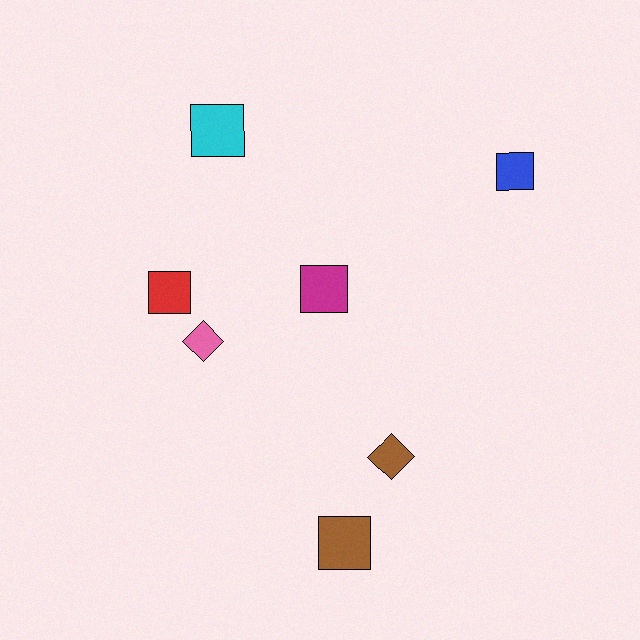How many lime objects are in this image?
There are no lime objects.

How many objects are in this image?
There are 7 objects.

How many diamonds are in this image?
There are 2 diamonds.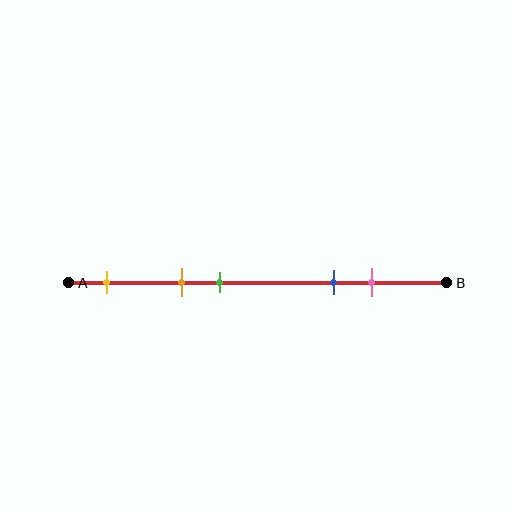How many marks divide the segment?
There are 5 marks dividing the segment.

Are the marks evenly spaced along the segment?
No, the marks are not evenly spaced.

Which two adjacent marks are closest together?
The orange and green marks are the closest adjacent pair.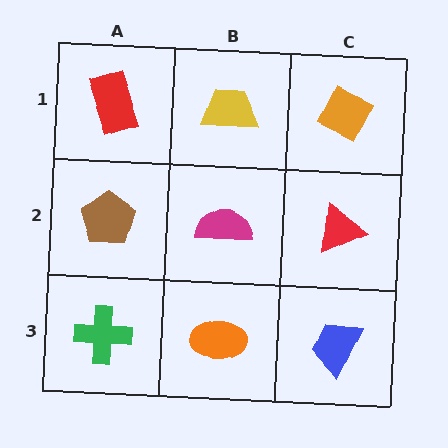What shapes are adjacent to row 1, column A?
A brown pentagon (row 2, column A), a yellow trapezoid (row 1, column B).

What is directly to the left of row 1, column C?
A yellow trapezoid.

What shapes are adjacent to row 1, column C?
A red triangle (row 2, column C), a yellow trapezoid (row 1, column B).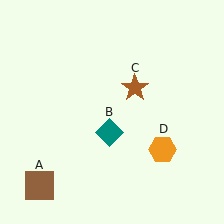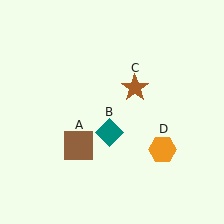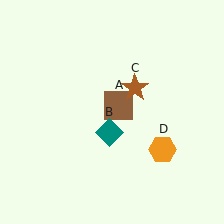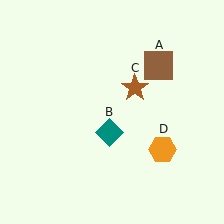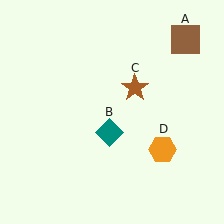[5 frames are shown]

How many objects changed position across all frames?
1 object changed position: brown square (object A).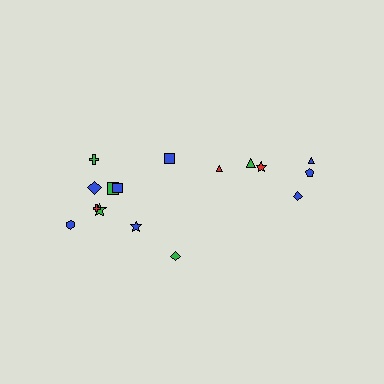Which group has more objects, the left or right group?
The left group.